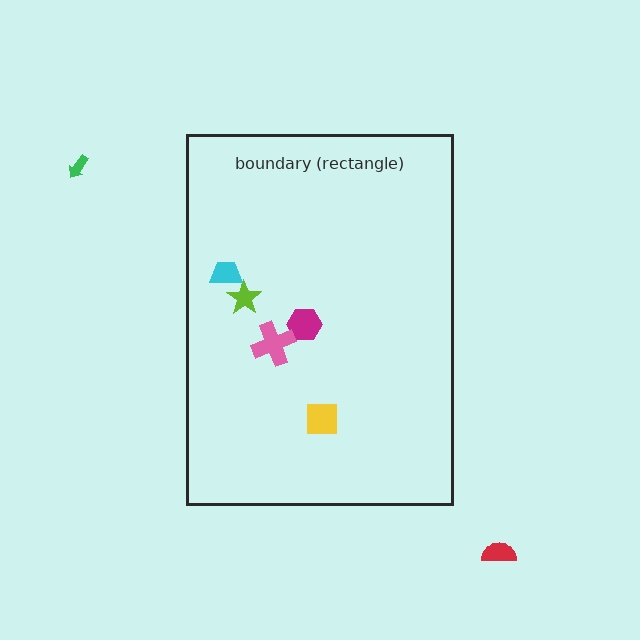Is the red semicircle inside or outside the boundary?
Outside.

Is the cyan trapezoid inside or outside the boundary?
Inside.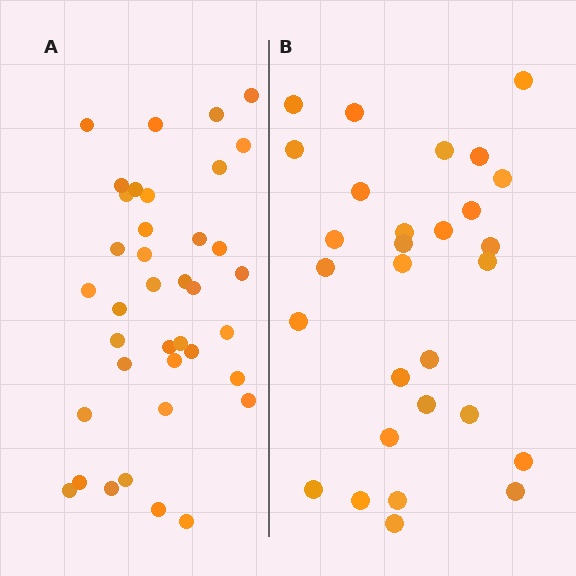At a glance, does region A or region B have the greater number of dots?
Region A (the left region) has more dots.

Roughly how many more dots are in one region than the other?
Region A has roughly 8 or so more dots than region B.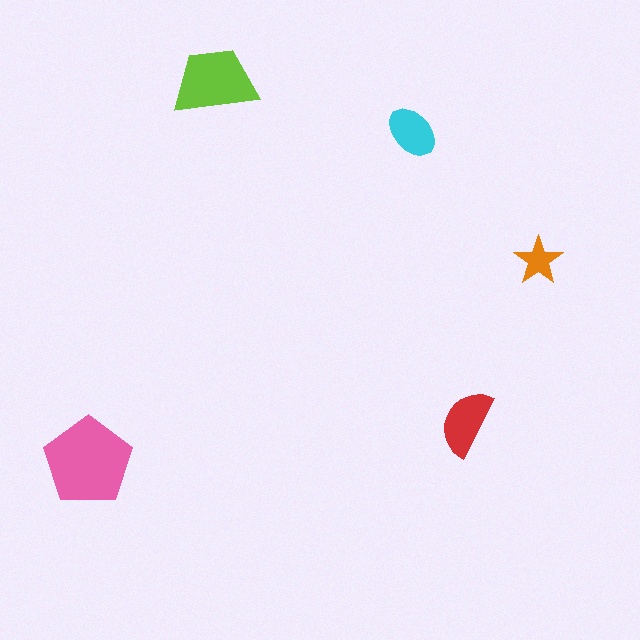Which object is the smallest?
The orange star.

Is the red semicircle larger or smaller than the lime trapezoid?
Smaller.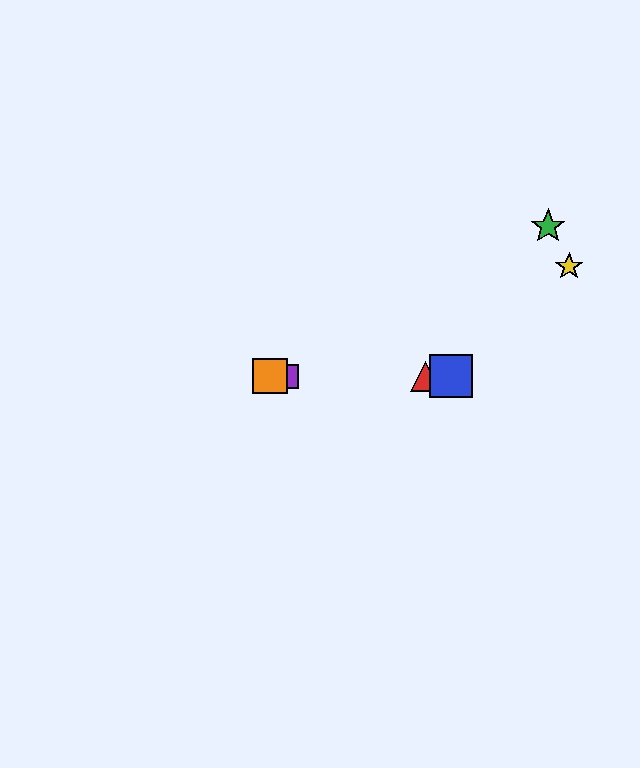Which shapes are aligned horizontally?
The red triangle, the blue square, the purple square, the orange square are aligned horizontally.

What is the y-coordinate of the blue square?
The blue square is at y≈376.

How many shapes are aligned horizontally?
4 shapes (the red triangle, the blue square, the purple square, the orange square) are aligned horizontally.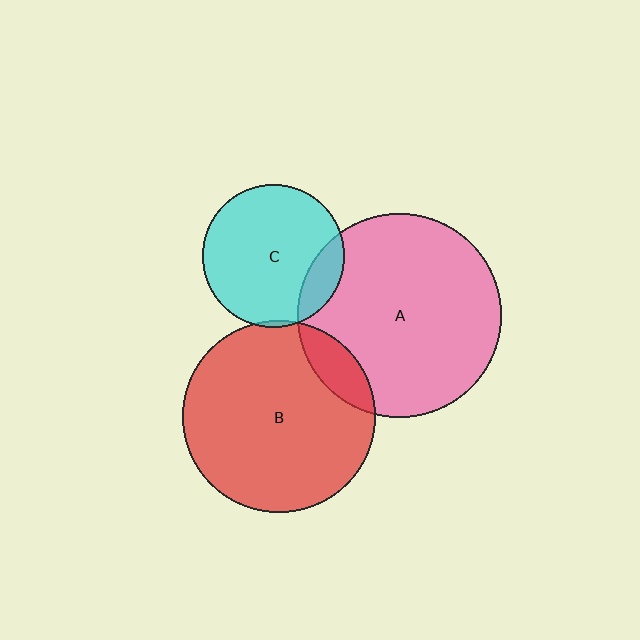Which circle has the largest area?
Circle A (pink).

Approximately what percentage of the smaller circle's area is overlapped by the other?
Approximately 15%.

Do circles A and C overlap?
Yes.